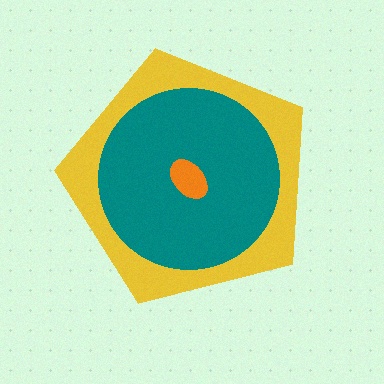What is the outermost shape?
The yellow pentagon.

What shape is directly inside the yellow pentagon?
The teal circle.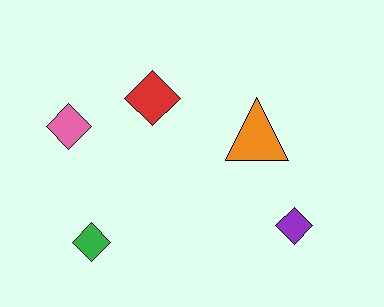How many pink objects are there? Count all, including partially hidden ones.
There is 1 pink object.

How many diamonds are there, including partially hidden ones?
There are 4 diamonds.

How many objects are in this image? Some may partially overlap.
There are 5 objects.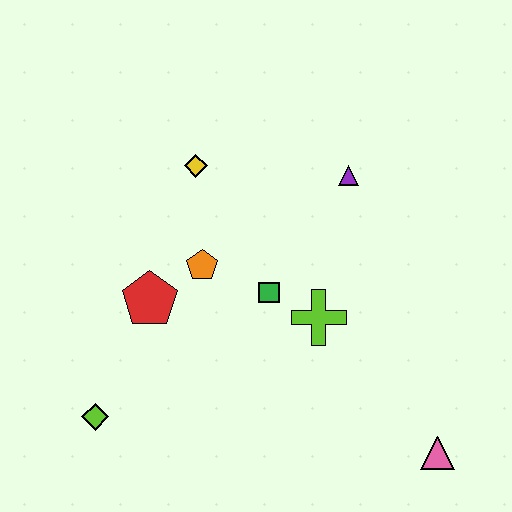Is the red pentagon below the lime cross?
No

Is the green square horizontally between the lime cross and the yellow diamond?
Yes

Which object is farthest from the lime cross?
The lime diamond is farthest from the lime cross.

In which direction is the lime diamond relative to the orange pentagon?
The lime diamond is below the orange pentagon.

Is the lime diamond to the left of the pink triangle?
Yes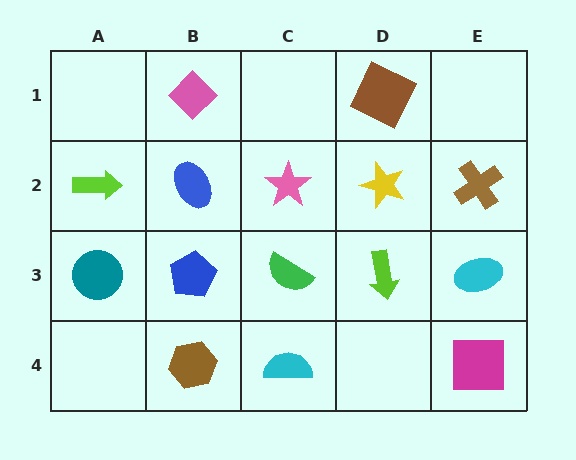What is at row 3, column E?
A cyan ellipse.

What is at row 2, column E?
A brown cross.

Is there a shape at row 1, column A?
No, that cell is empty.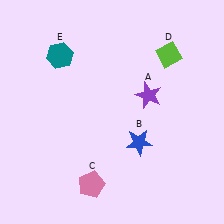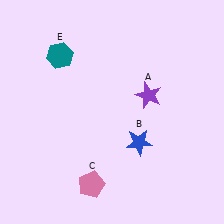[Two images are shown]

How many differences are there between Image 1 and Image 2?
There is 1 difference between the two images.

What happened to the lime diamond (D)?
The lime diamond (D) was removed in Image 2. It was in the top-right area of Image 1.